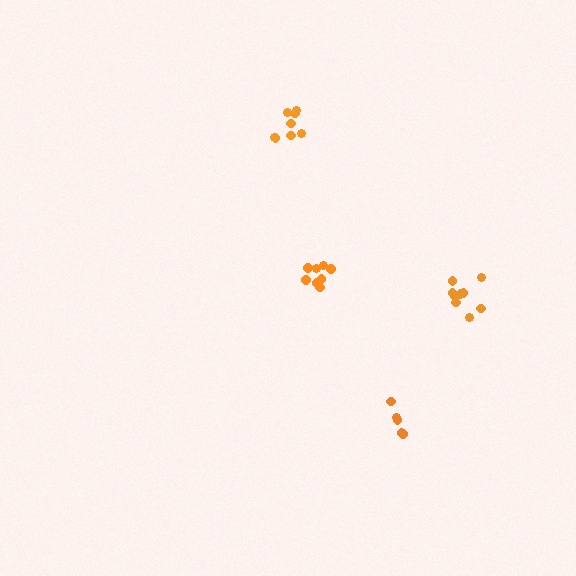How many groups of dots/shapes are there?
There are 4 groups.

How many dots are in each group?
Group 1: 5 dots, Group 2: 9 dots, Group 3: 8 dots, Group 4: 8 dots (30 total).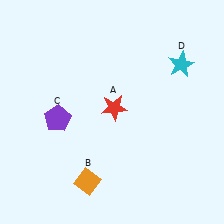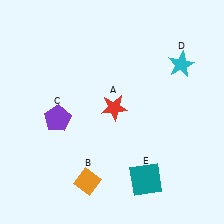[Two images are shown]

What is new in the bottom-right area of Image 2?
A teal square (E) was added in the bottom-right area of Image 2.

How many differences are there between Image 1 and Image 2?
There is 1 difference between the two images.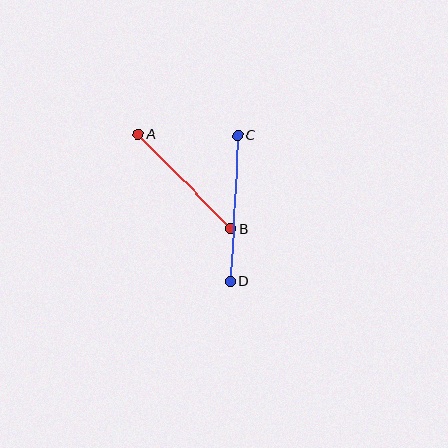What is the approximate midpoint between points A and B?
The midpoint is at approximately (184, 181) pixels.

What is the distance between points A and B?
The distance is approximately 133 pixels.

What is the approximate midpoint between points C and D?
The midpoint is at approximately (234, 208) pixels.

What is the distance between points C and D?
The distance is approximately 146 pixels.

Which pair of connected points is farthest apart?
Points C and D are farthest apart.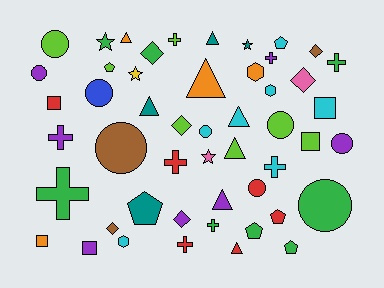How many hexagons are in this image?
There are 3 hexagons.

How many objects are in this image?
There are 50 objects.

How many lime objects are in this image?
There are 7 lime objects.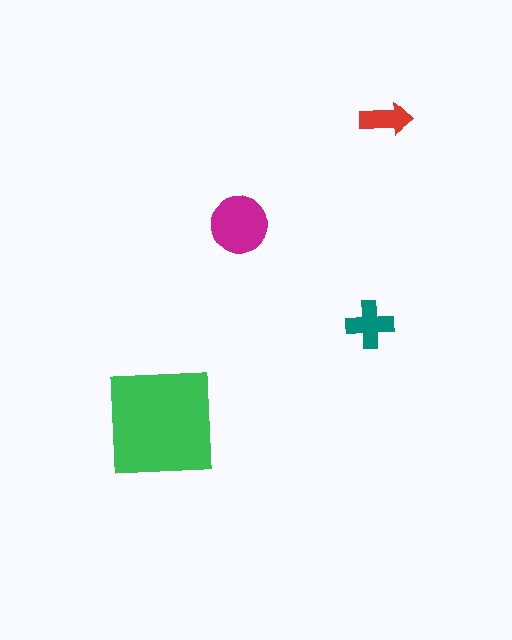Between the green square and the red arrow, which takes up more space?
The green square.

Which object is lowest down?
The green square is bottommost.